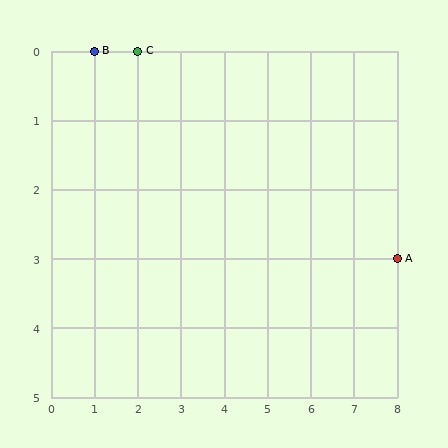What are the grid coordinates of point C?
Point C is at grid coordinates (2, 0).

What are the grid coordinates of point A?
Point A is at grid coordinates (8, 3).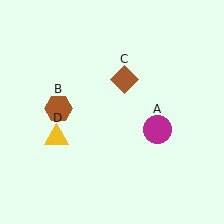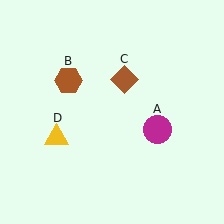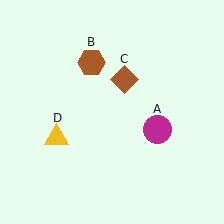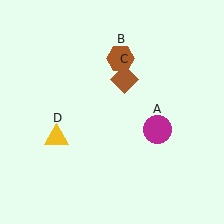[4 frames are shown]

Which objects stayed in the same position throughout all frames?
Magenta circle (object A) and brown diamond (object C) and yellow triangle (object D) remained stationary.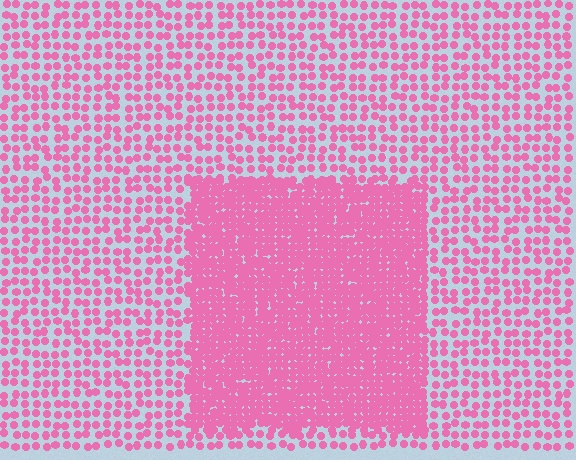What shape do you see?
I see a rectangle.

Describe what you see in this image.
The image contains small pink elements arranged at two different densities. A rectangle-shaped region is visible where the elements are more densely packed than the surrounding area.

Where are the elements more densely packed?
The elements are more densely packed inside the rectangle boundary.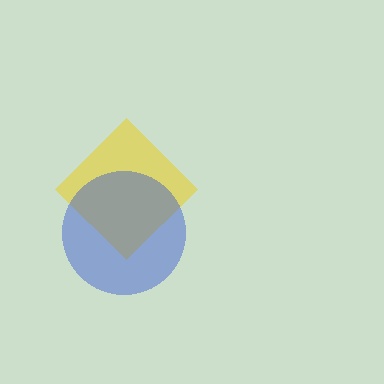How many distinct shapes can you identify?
There are 2 distinct shapes: a yellow diamond, a blue circle.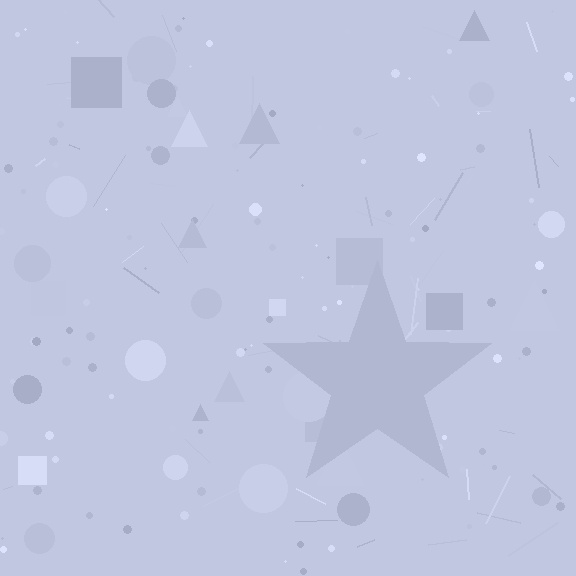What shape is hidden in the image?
A star is hidden in the image.